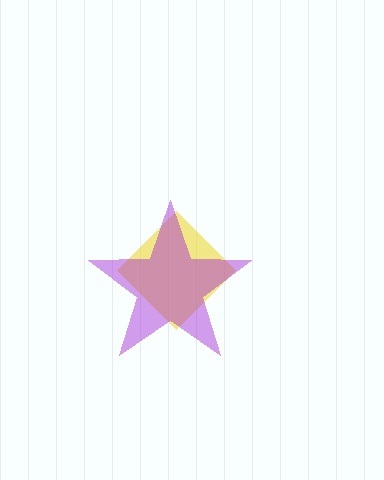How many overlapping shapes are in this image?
There are 2 overlapping shapes in the image.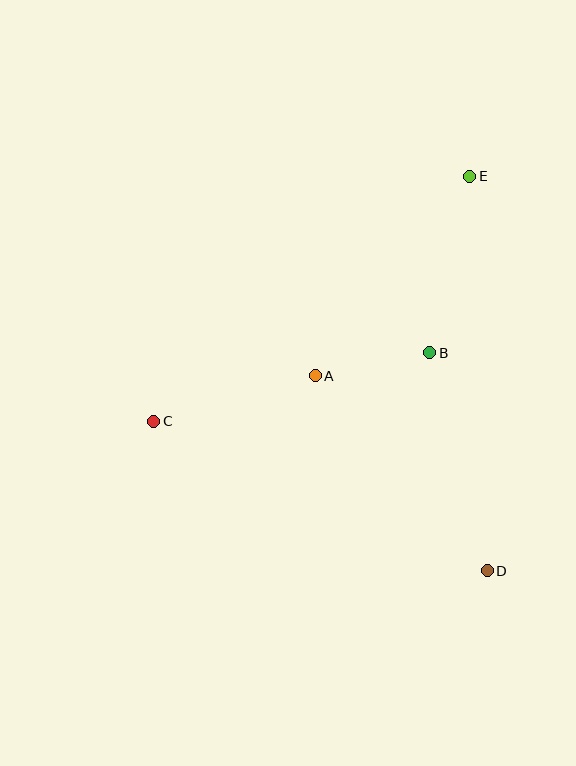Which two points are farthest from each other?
Points C and E are farthest from each other.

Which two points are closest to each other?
Points A and B are closest to each other.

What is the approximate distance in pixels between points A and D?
The distance between A and D is approximately 260 pixels.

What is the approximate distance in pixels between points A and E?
The distance between A and E is approximately 252 pixels.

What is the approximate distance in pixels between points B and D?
The distance between B and D is approximately 226 pixels.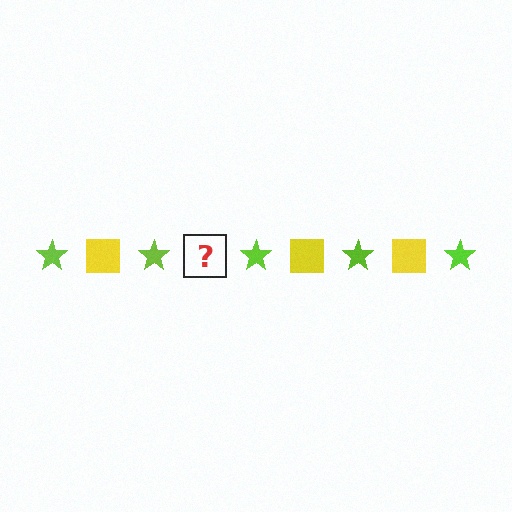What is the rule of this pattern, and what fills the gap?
The rule is that the pattern alternates between lime star and yellow square. The gap should be filled with a yellow square.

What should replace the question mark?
The question mark should be replaced with a yellow square.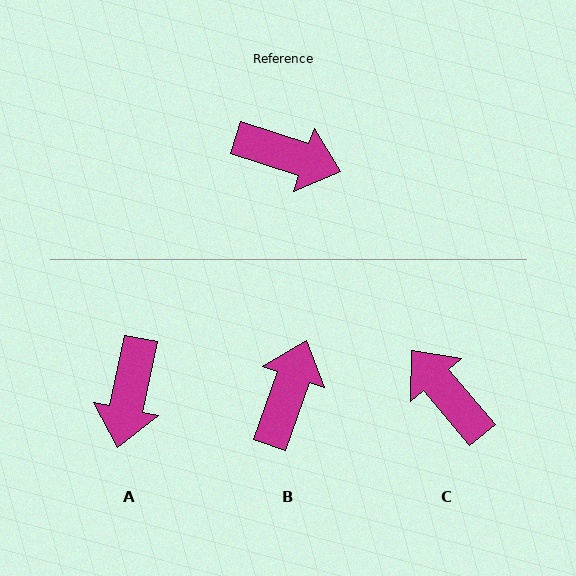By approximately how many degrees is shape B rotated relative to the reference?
Approximately 89 degrees counter-clockwise.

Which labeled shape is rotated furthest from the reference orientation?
C, about 148 degrees away.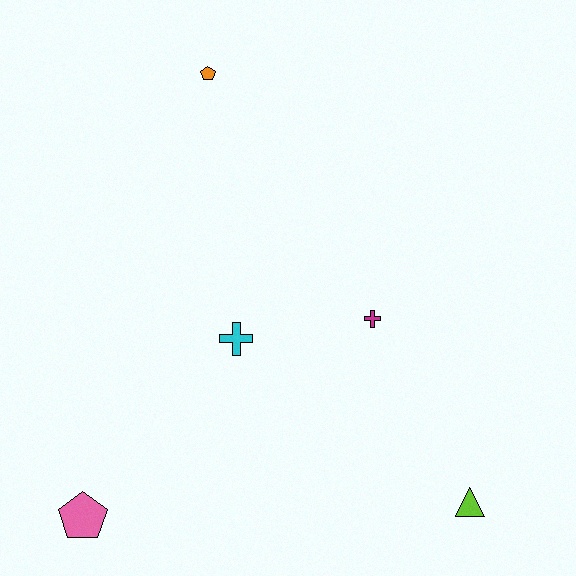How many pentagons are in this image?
There are 2 pentagons.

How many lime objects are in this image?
There is 1 lime object.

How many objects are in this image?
There are 5 objects.